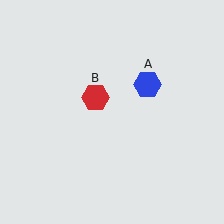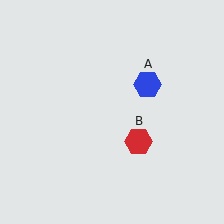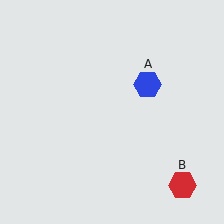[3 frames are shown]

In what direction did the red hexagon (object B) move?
The red hexagon (object B) moved down and to the right.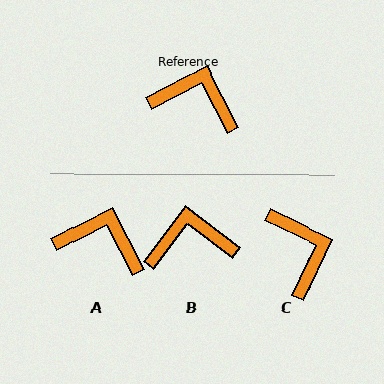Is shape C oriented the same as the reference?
No, it is off by about 53 degrees.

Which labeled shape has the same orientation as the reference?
A.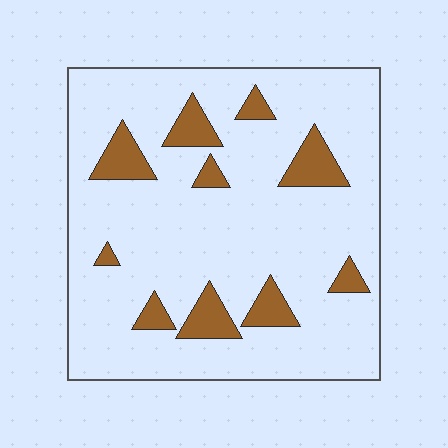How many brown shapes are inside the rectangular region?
10.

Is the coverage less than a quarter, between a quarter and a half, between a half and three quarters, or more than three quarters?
Less than a quarter.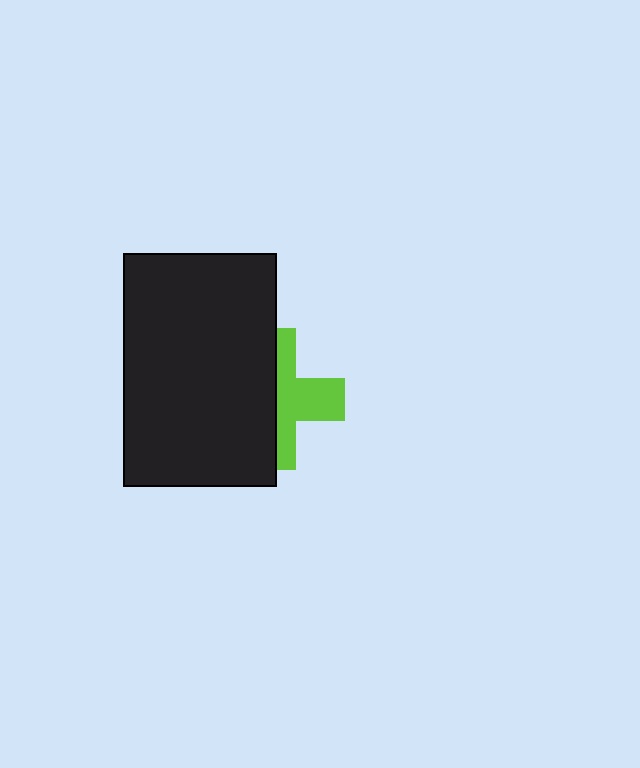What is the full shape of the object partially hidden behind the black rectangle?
The partially hidden object is a lime cross.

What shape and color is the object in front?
The object in front is a black rectangle.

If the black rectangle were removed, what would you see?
You would see the complete lime cross.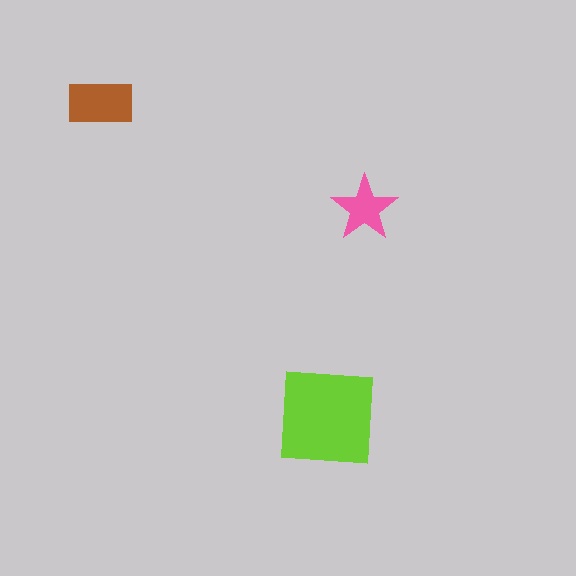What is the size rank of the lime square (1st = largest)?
1st.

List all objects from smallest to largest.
The pink star, the brown rectangle, the lime square.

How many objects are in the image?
There are 3 objects in the image.